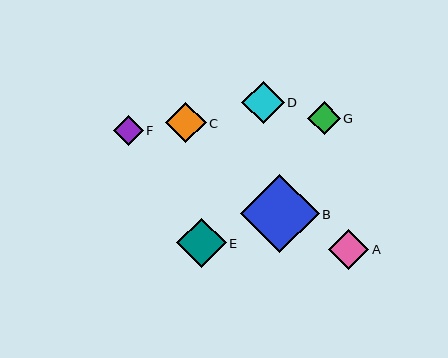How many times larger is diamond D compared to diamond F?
Diamond D is approximately 1.4 times the size of diamond F.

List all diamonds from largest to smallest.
From largest to smallest: B, E, D, C, A, G, F.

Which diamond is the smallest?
Diamond F is the smallest with a size of approximately 30 pixels.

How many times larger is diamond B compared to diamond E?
Diamond B is approximately 1.6 times the size of diamond E.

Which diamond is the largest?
Diamond B is the largest with a size of approximately 78 pixels.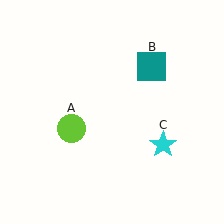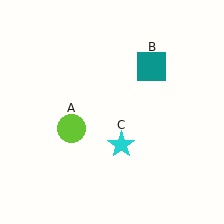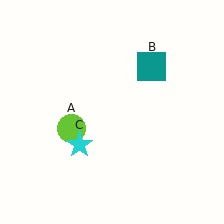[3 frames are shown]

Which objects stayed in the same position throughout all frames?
Lime circle (object A) and teal square (object B) remained stationary.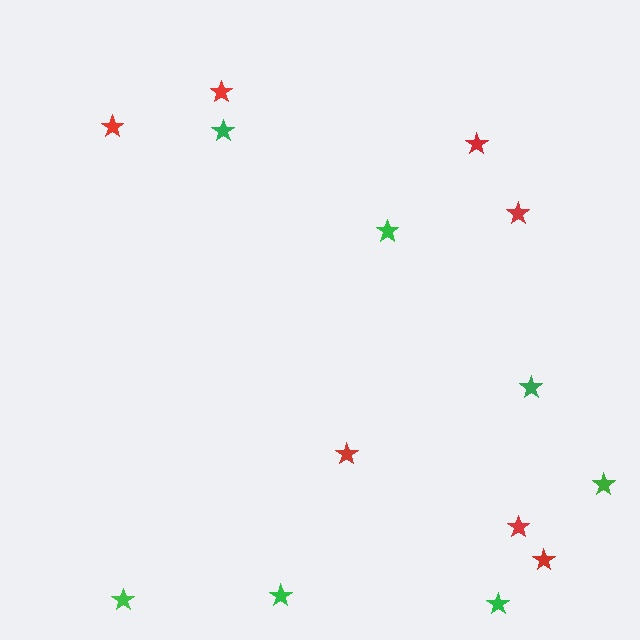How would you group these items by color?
There are 2 groups: one group of red stars (7) and one group of green stars (7).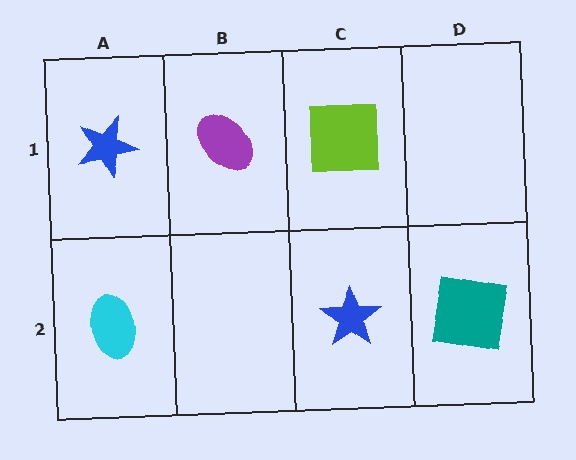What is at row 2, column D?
A teal square.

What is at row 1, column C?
A lime square.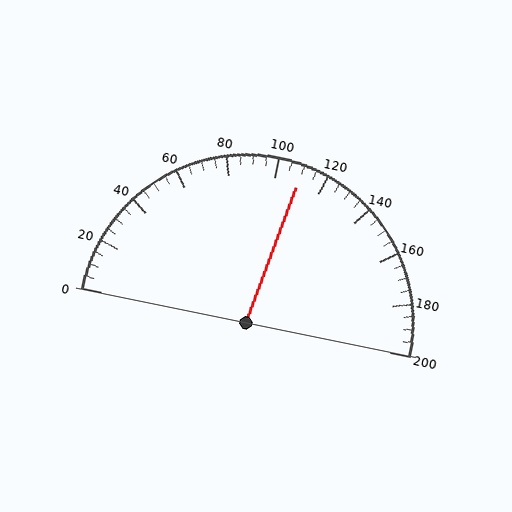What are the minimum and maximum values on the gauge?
The gauge ranges from 0 to 200.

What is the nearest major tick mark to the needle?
The nearest major tick mark is 120.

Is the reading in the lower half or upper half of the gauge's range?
The reading is in the upper half of the range (0 to 200).